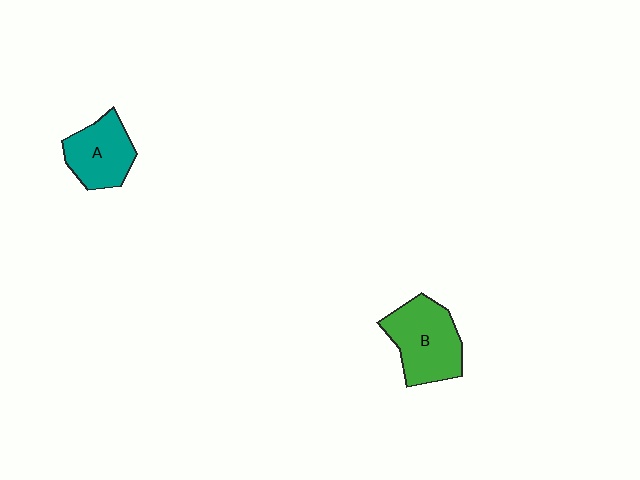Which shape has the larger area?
Shape B (green).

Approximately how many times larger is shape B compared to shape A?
Approximately 1.3 times.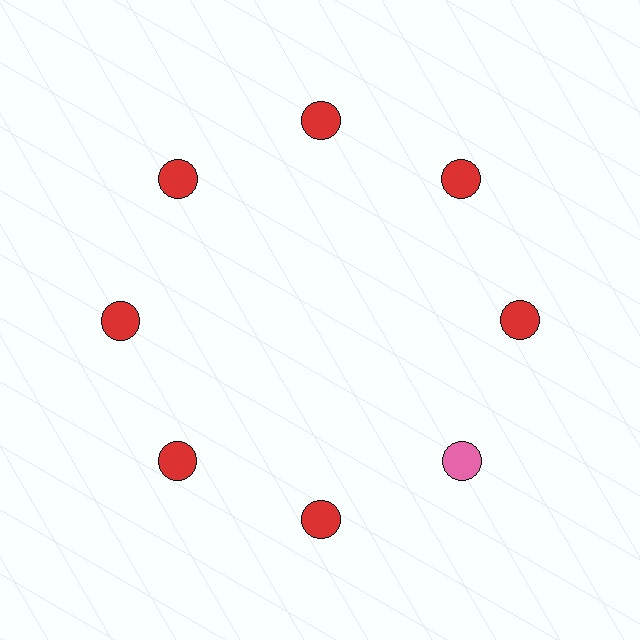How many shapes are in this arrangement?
There are 8 shapes arranged in a ring pattern.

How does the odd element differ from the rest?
It has a different color: pink instead of red.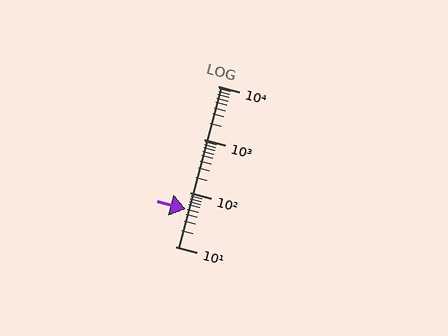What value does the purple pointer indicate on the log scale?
The pointer indicates approximately 49.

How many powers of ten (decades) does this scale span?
The scale spans 3 decades, from 10 to 10000.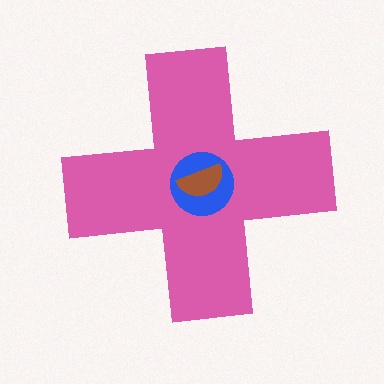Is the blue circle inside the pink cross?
Yes.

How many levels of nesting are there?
3.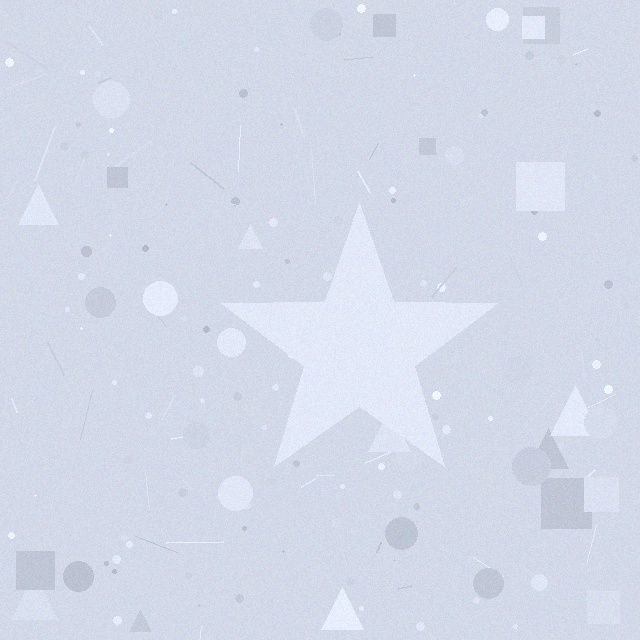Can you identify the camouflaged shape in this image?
The camouflaged shape is a star.